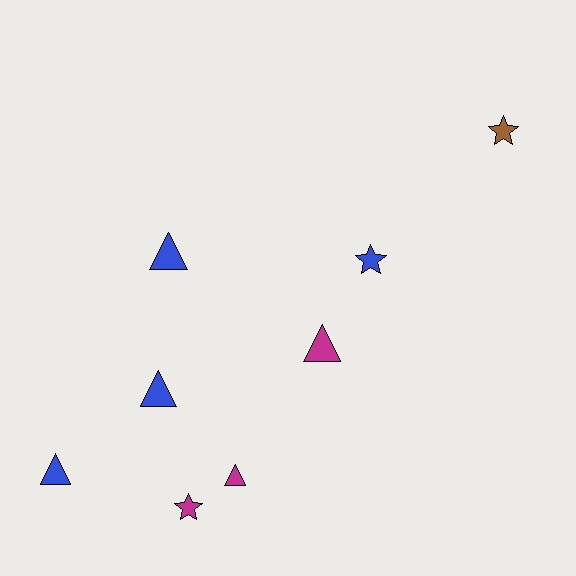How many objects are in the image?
There are 8 objects.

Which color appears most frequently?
Blue, with 4 objects.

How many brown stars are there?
There is 1 brown star.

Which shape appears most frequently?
Triangle, with 5 objects.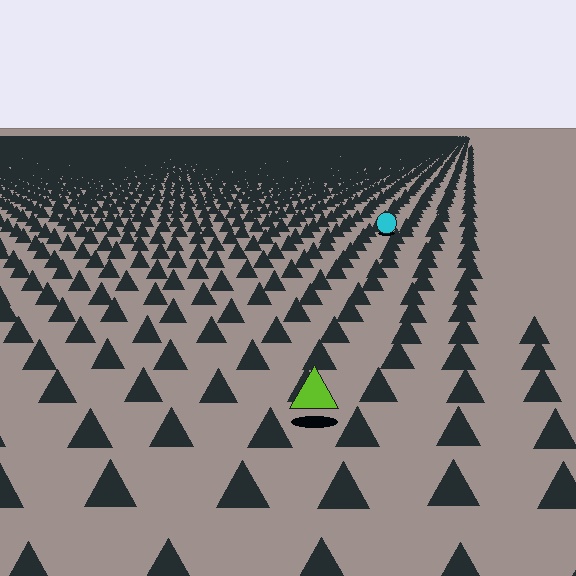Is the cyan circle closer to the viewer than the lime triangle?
No. The lime triangle is closer — you can tell from the texture gradient: the ground texture is coarser near it.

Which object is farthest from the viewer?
The cyan circle is farthest from the viewer. It appears smaller and the ground texture around it is denser.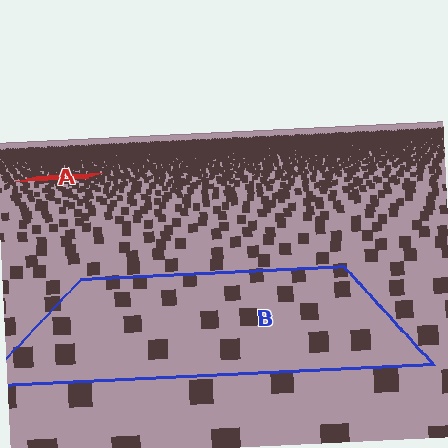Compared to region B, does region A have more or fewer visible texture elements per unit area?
Region A has more texture elements per unit area — they are packed more densely because it is farther away.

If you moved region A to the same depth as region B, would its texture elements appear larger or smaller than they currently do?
They would appear larger. At a closer depth, the same texture elements are projected at a bigger on-screen size.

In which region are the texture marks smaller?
The texture marks are smaller in region A, because it is farther away.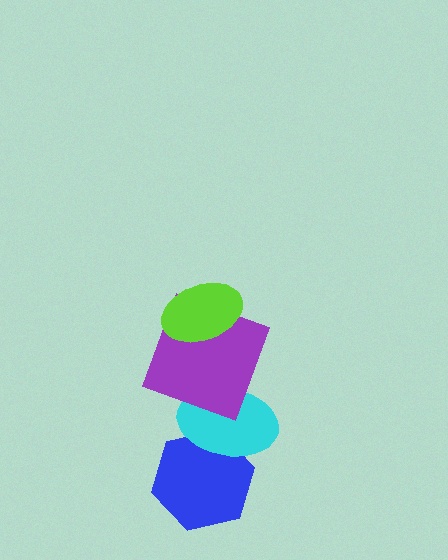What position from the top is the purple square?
The purple square is 2nd from the top.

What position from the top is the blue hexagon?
The blue hexagon is 4th from the top.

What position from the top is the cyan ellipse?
The cyan ellipse is 3rd from the top.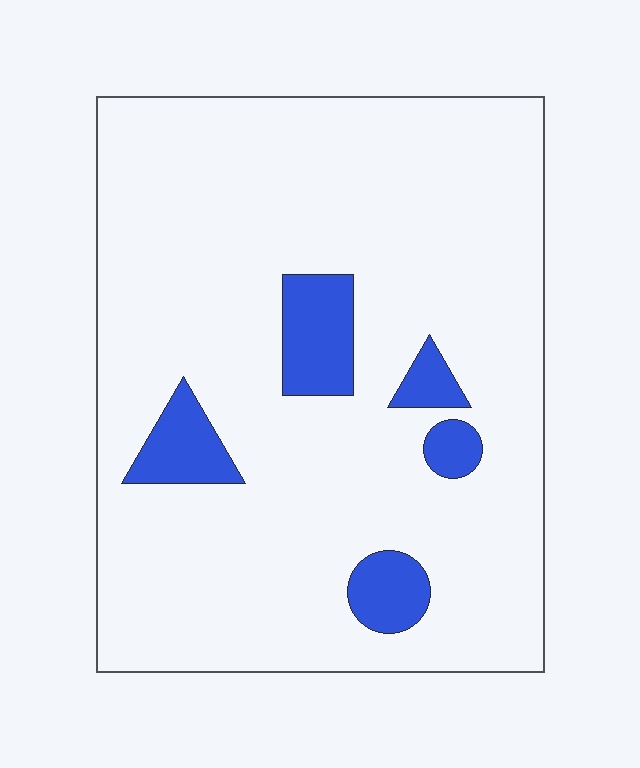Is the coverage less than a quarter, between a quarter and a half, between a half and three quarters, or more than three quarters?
Less than a quarter.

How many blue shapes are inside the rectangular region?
5.